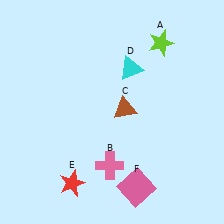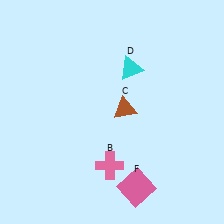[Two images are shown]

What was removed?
The red star (E), the lime star (A) were removed in Image 2.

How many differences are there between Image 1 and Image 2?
There are 2 differences between the two images.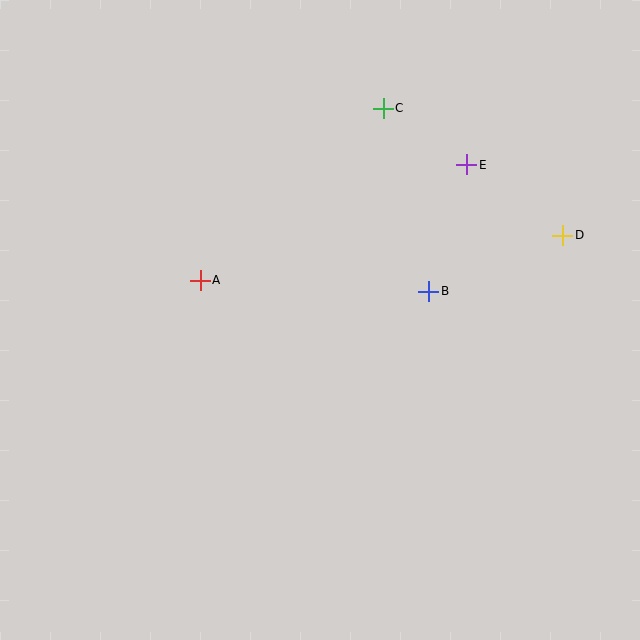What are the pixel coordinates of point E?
Point E is at (467, 165).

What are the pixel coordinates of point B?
Point B is at (429, 291).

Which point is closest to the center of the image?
Point B at (429, 291) is closest to the center.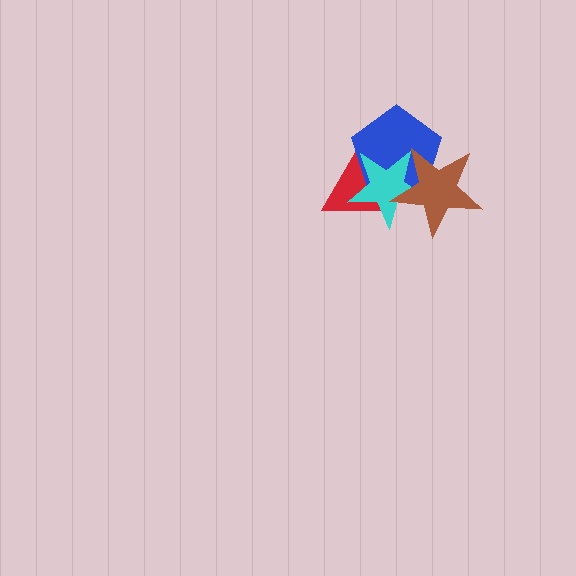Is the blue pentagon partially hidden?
Yes, it is partially covered by another shape.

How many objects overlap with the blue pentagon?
3 objects overlap with the blue pentagon.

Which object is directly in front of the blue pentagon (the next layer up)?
The cyan star is directly in front of the blue pentagon.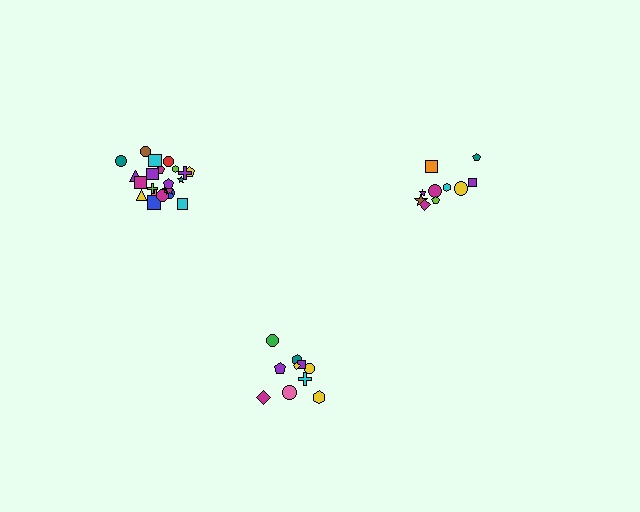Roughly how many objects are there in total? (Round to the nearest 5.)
Roughly 40 objects in total.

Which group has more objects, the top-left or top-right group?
The top-left group.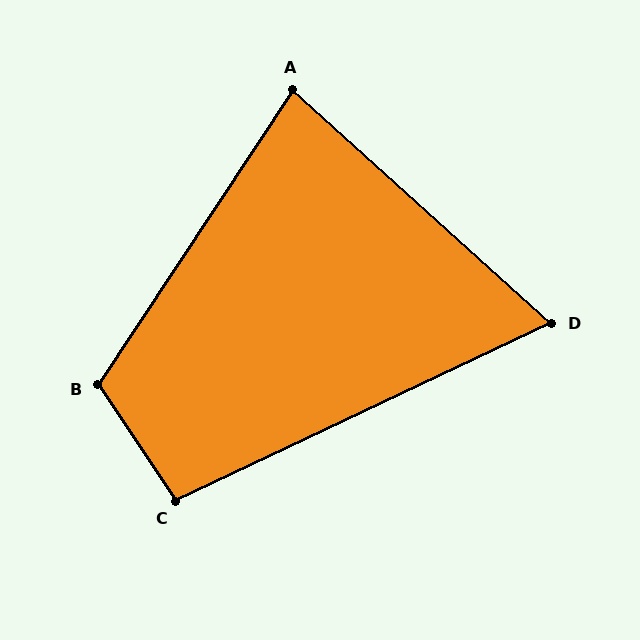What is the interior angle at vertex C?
Approximately 98 degrees (obtuse).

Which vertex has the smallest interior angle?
D, at approximately 67 degrees.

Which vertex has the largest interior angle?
B, at approximately 113 degrees.